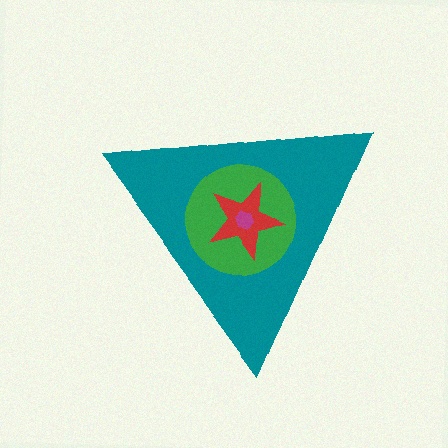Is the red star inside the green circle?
Yes.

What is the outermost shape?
The teal triangle.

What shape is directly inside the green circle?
The red star.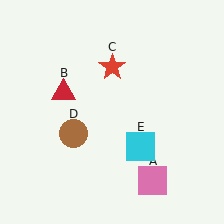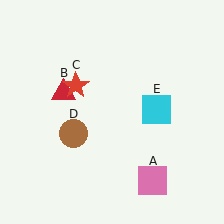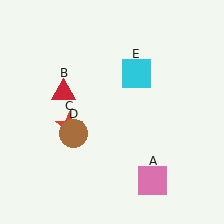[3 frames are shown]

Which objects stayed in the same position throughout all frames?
Pink square (object A) and red triangle (object B) and brown circle (object D) remained stationary.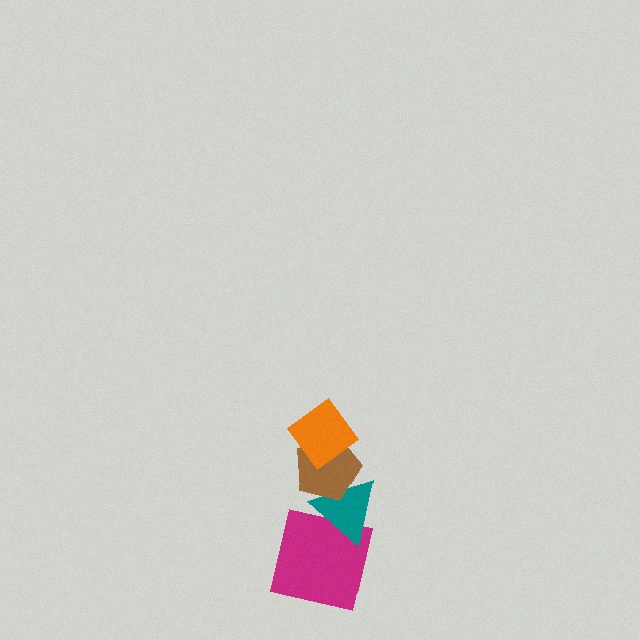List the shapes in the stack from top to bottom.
From top to bottom: the orange diamond, the brown pentagon, the teal triangle, the magenta square.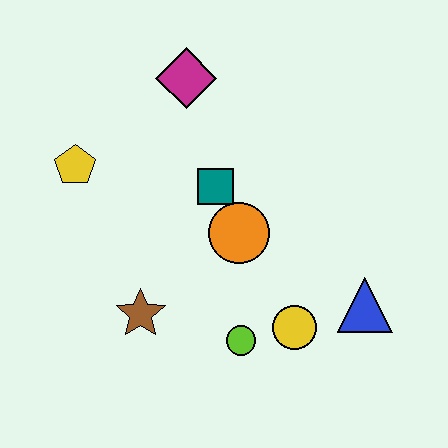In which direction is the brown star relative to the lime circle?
The brown star is to the left of the lime circle.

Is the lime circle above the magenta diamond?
No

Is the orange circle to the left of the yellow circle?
Yes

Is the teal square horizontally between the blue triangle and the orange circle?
No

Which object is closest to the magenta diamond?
The teal square is closest to the magenta diamond.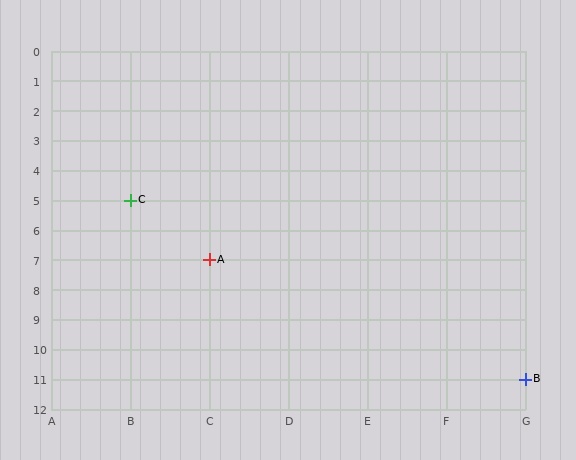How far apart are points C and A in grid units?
Points C and A are 1 column and 2 rows apart (about 2.2 grid units diagonally).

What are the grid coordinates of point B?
Point B is at grid coordinates (G, 11).